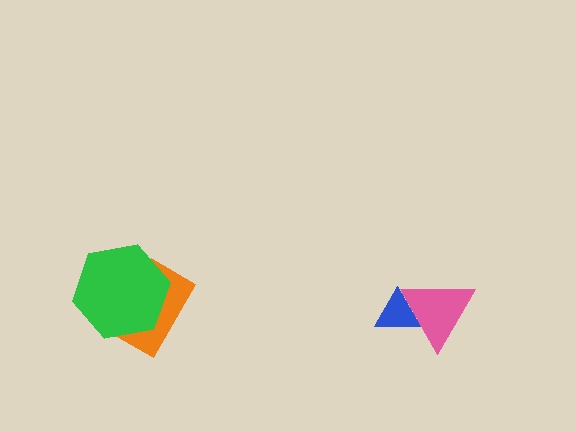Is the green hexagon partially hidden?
No, no other shape covers it.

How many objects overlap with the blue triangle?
1 object overlaps with the blue triangle.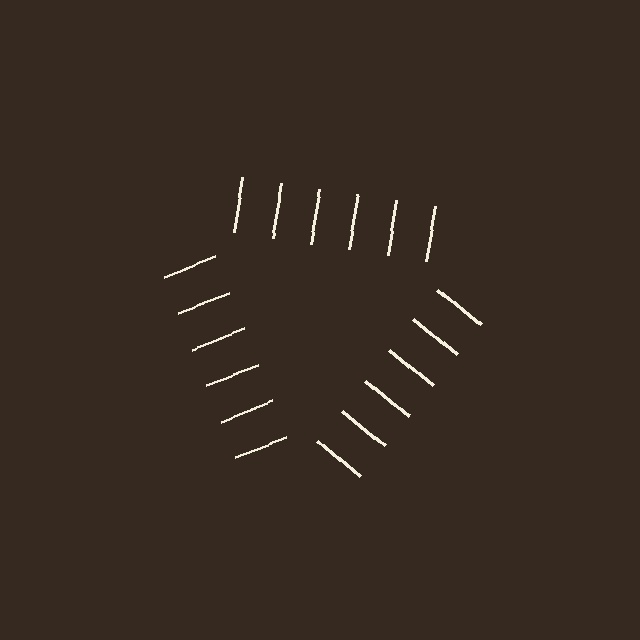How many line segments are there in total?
18 — 6 along each of the 3 edges.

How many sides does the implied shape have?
3 sides — the line-ends trace a triangle.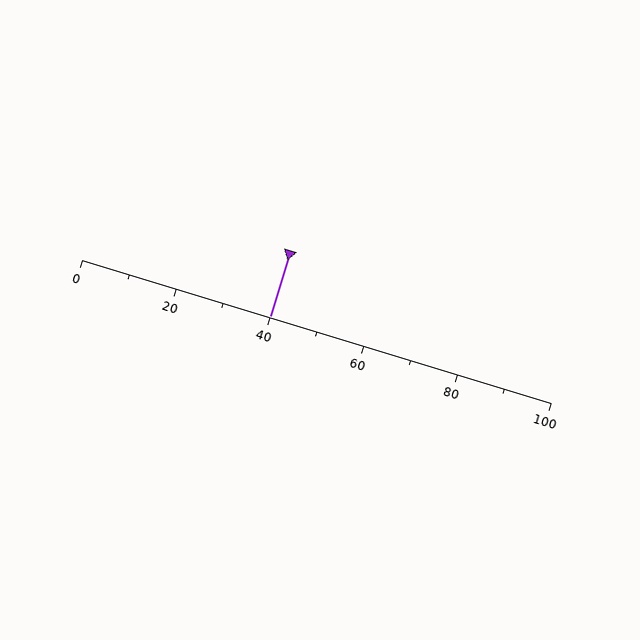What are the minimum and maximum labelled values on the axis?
The axis runs from 0 to 100.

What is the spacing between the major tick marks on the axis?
The major ticks are spaced 20 apart.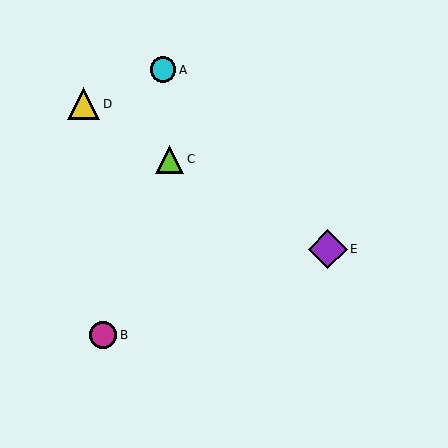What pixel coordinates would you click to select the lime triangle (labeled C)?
Click at (170, 159) to select the lime triangle C.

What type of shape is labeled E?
Shape E is a purple diamond.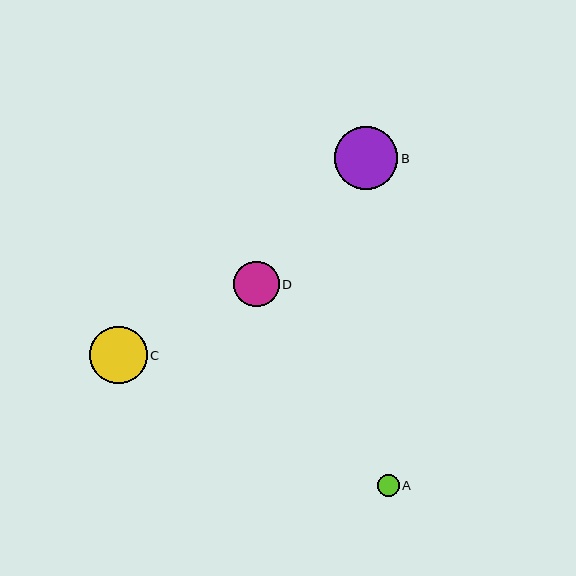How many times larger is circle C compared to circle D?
Circle C is approximately 1.3 times the size of circle D.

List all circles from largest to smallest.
From largest to smallest: B, C, D, A.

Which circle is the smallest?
Circle A is the smallest with a size of approximately 22 pixels.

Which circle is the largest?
Circle B is the largest with a size of approximately 63 pixels.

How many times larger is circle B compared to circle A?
Circle B is approximately 2.9 times the size of circle A.